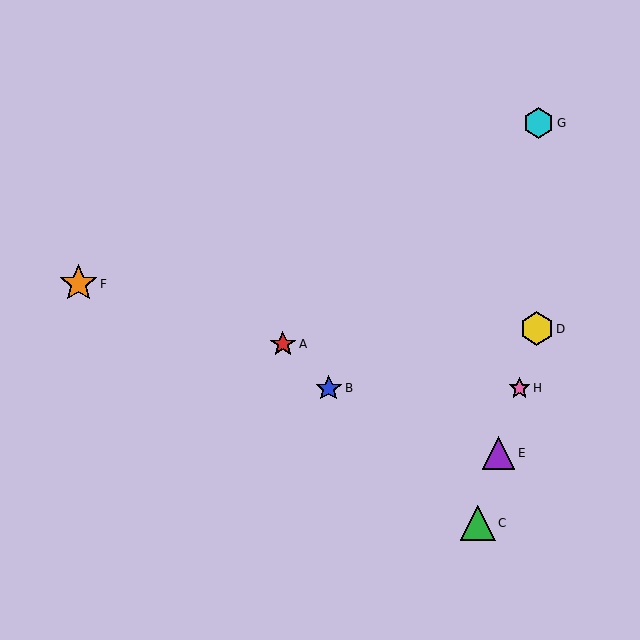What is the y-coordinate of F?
Object F is at y≈284.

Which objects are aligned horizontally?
Objects B, H are aligned horizontally.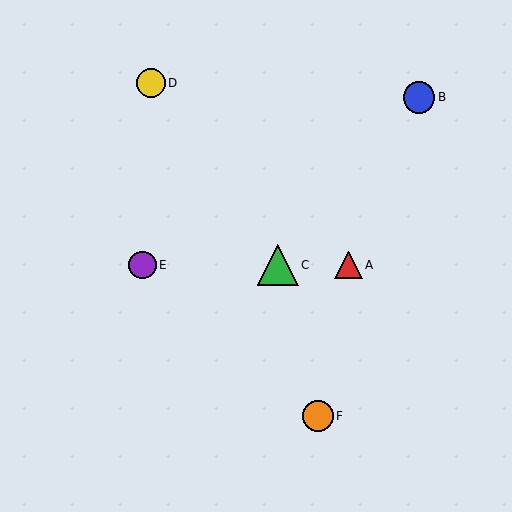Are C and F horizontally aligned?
No, C is at y≈265 and F is at y≈416.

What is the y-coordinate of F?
Object F is at y≈416.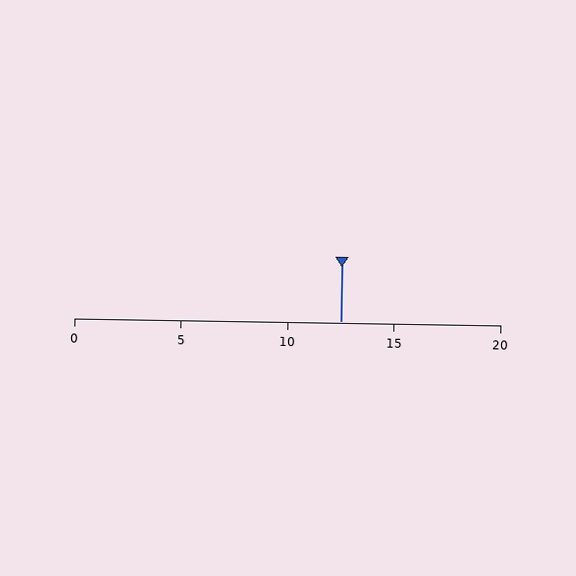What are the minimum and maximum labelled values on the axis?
The axis runs from 0 to 20.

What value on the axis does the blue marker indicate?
The marker indicates approximately 12.5.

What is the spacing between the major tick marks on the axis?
The major ticks are spaced 5 apart.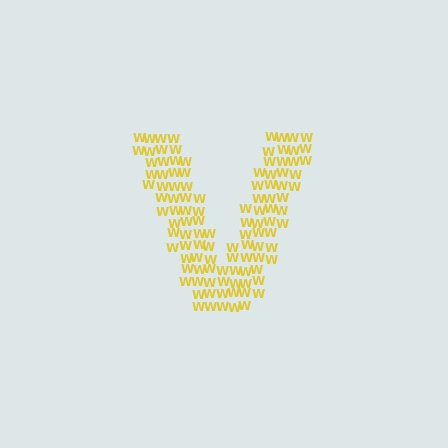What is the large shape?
The large shape is the letter V.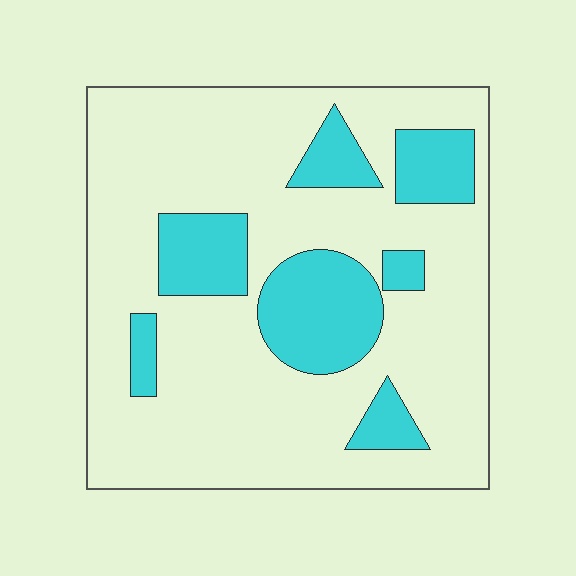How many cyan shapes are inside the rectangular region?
7.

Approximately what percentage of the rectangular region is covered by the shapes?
Approximately 25%.